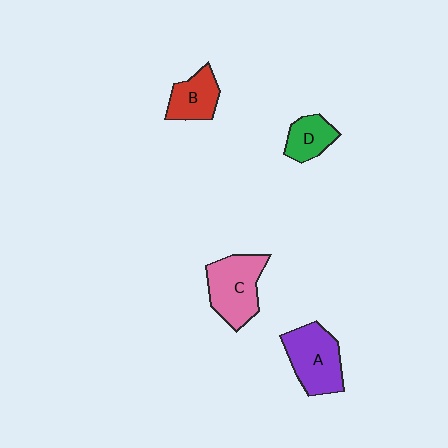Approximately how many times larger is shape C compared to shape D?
Approximately 1.8 times.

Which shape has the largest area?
Shape C (pink).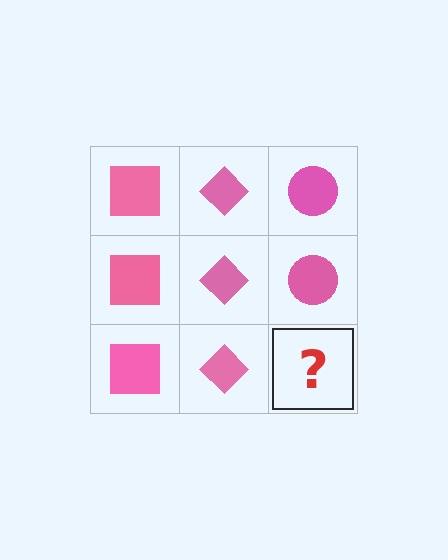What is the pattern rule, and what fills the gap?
The rule is that each column has a consistent shape. The gap should be filled with a pink circle.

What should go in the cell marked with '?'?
The missing cell should contain a pink circle.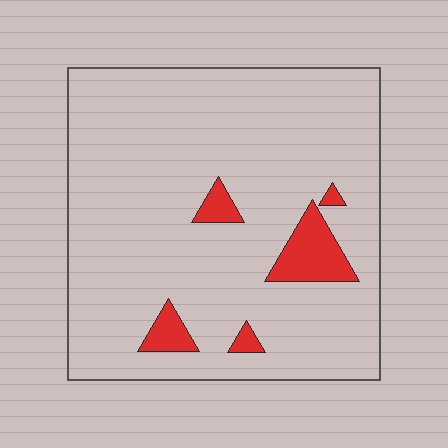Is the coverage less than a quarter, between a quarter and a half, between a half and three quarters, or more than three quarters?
Less than a quarter.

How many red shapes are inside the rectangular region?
5.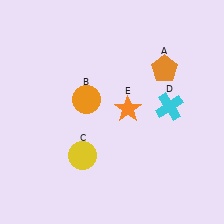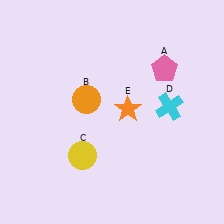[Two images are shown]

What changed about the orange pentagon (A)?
In Image 1, A is orange. In Image 2, it changed to pink.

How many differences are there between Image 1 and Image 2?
There is 1 difference between the two images.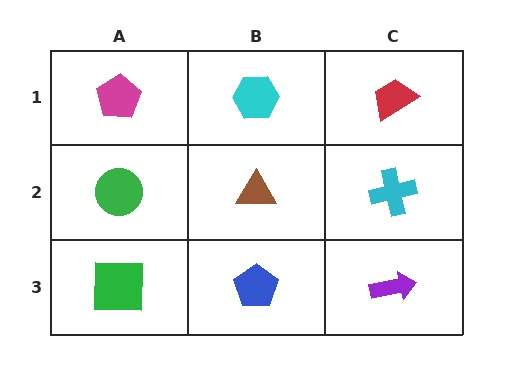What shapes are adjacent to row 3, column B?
A brown triangle (row 2, column B), a green square (row 3, column A), a purple arrow (row 3, column C).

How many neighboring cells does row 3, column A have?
2.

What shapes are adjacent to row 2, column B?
A cyan hexagon (row 1, column B), a blue pentagon (row 3, column B), a green circle (row 2, column A), a cyan cross (row 2, column C).